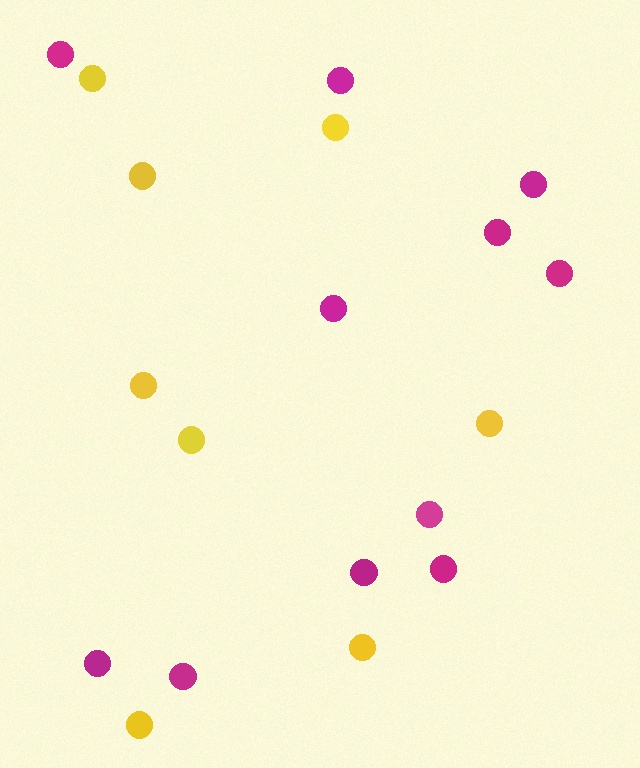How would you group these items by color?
There are 2 groups: one group of magenta circles (11) and one group of yellow circles (8).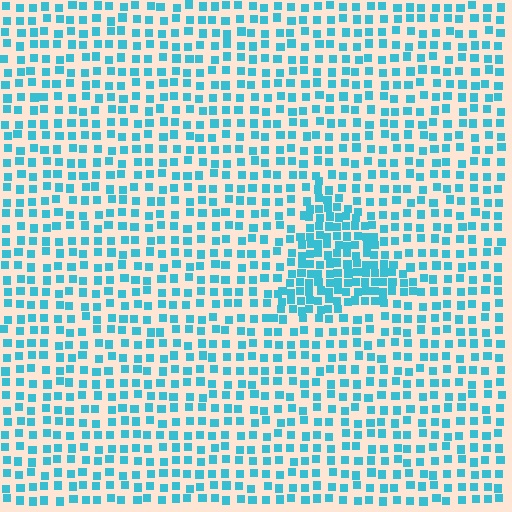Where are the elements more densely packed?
The elements are more densely packed inside the triangle boundary.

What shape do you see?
I see a triangle.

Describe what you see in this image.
The image contains small cyan elements arranged at two different densities. A triangle-shaped region is visible where the elements are more densely packed than the surrounding area.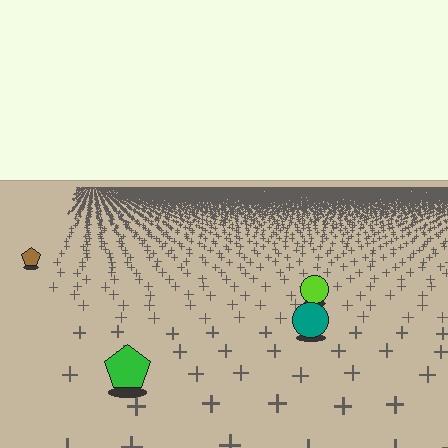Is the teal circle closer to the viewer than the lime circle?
Yes. The teal circle is closer — you can tell from the texture gradient: the ground texture is coarser near it.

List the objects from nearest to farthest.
From nearest to farthest: the green pentagon, the teal circle, the lime circle, the brown pentagon.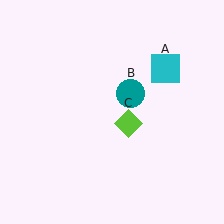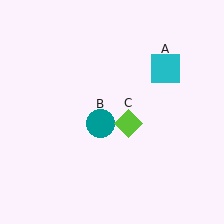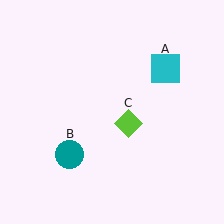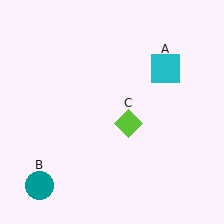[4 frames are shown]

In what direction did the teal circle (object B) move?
The teal circle (object B) moved down and to the left.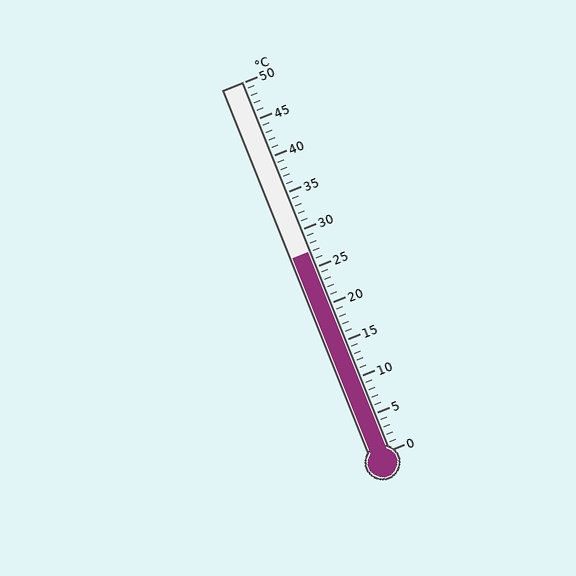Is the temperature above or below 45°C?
The temperature is below 45°C.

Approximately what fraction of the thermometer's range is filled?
The thermometer is filled to approximately 55% of its range.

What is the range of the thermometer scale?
The thermometer scale ranges from 0°C to 50°C.